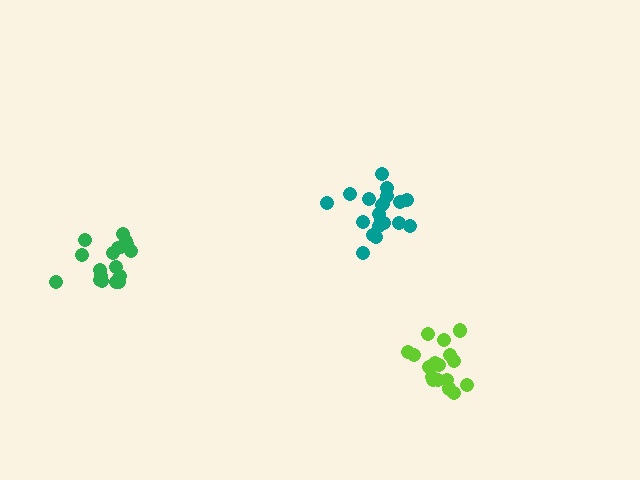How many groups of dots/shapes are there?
There are 3 groups.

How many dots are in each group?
Group 1: 19 dots, Group 2: 20 dots, Group 3: 18 dots (57 total).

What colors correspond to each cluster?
The clusters are colored: green, teal, lime.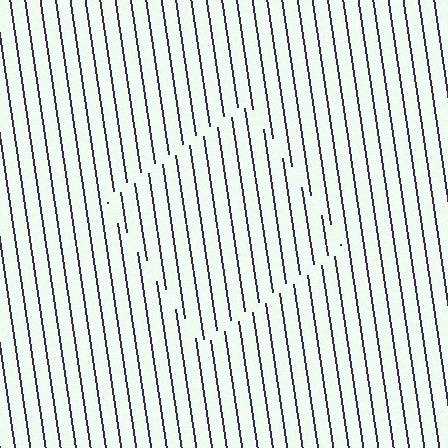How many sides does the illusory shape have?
4 sides — the line-ends trace a square.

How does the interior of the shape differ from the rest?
The interior of the shape contains the same grating, shifted by half a period — the contour is defined by the phase discontinuity where line-ends from the inner and outer gratings abut.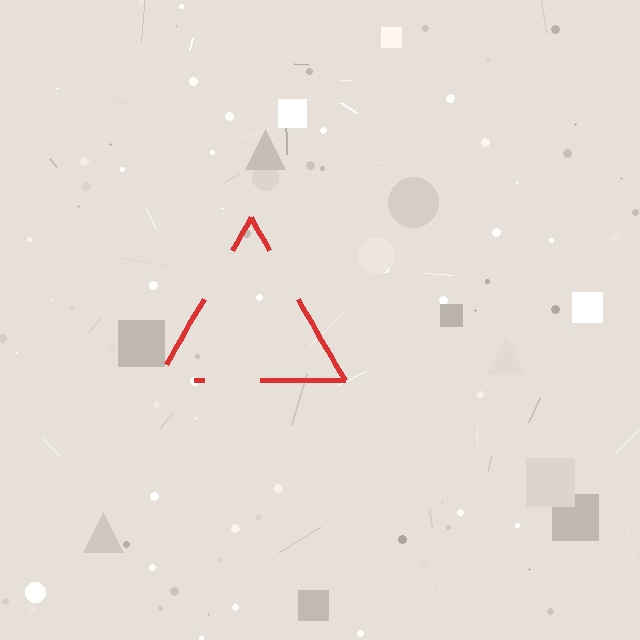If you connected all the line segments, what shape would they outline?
They would outline a triangle.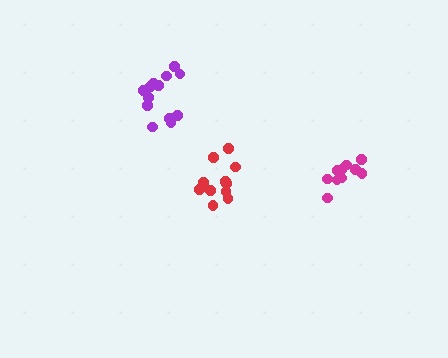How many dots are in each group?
Group 1: 11 dots, Group 2: 10 dots, Group 3: 13 dots (34 total).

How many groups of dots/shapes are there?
There are 3 groups.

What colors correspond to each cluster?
The clusters are colored: red, magenta, purple.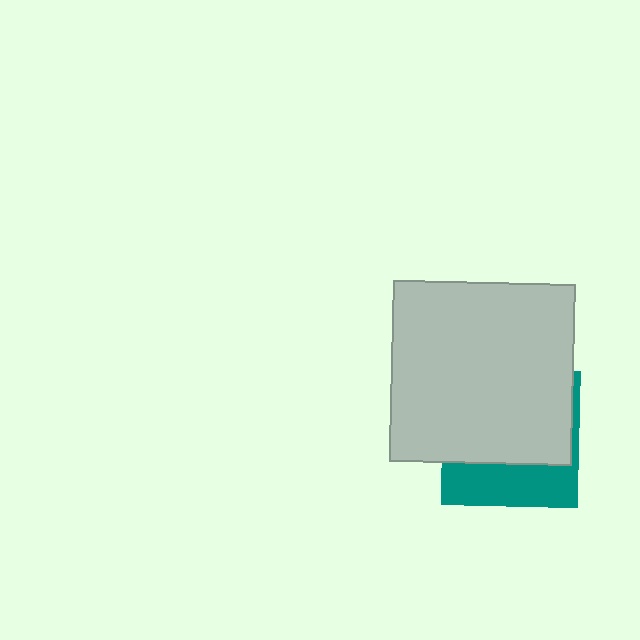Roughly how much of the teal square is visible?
A small part of it is visible (roughly 34%).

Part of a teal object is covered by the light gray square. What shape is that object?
It is a square.